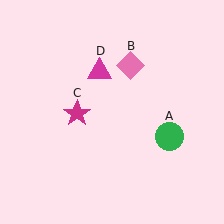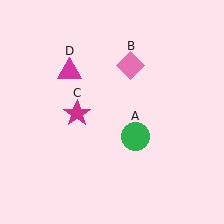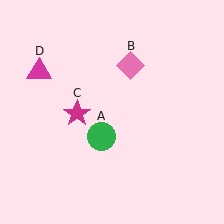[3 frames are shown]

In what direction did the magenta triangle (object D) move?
The magenta triangle (object D) moved left.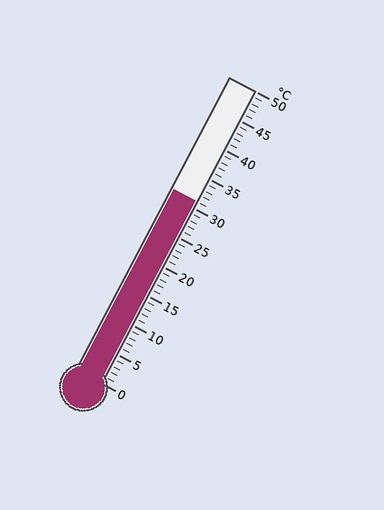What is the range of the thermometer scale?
The thermometer scale ranges from 0°C to 50°C.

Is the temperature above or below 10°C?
The temperature is above 10°C.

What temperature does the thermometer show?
The thermometer shows approximately 31°C.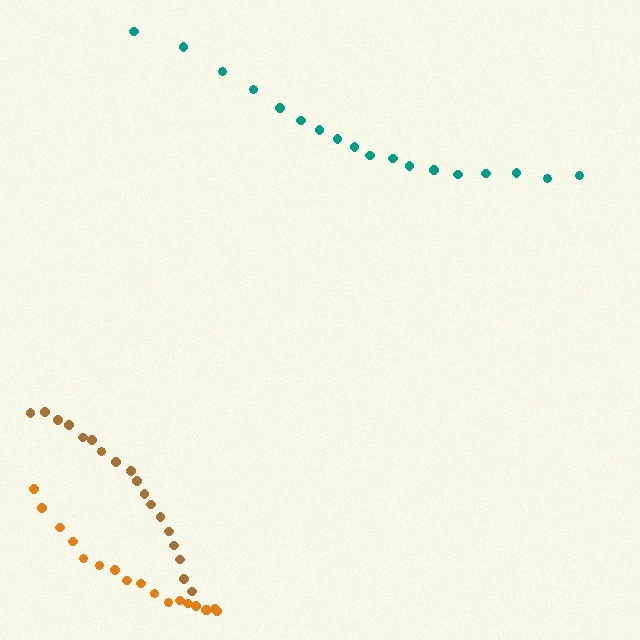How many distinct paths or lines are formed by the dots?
There are 3 distinct paths.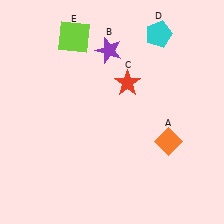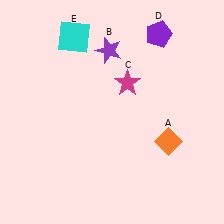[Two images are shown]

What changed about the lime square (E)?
In Image 1, E is lime. In Image 2, it changed to cyan.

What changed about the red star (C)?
In Image 1, C is red. In Image 2, it changed to magenta.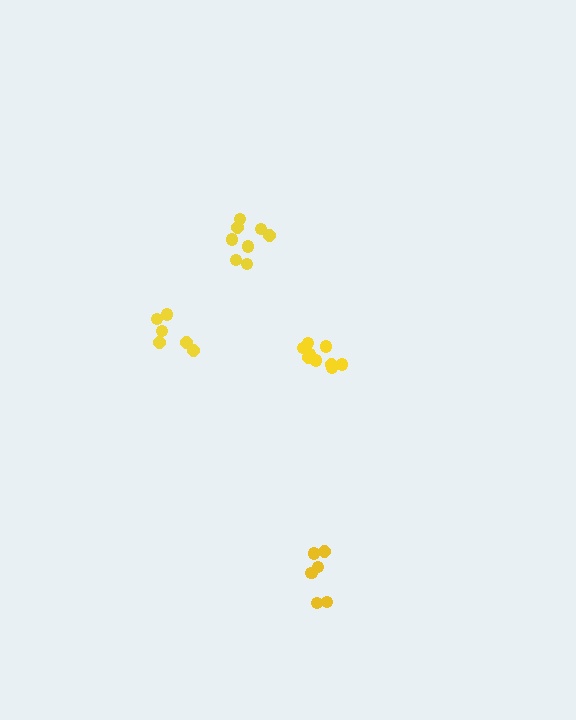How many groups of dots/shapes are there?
There are 4 groups.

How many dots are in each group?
Group 1: 6 dots, Group 2: 9 dots, Group 3: 6 dots, Group 4: 8 dots (29 total).